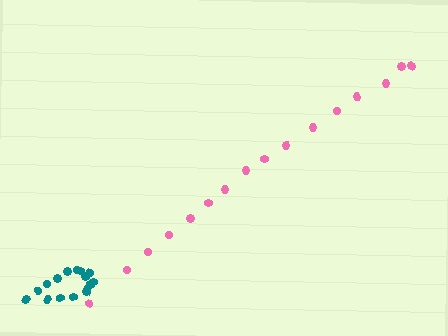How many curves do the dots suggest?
There are 2 distinct paths.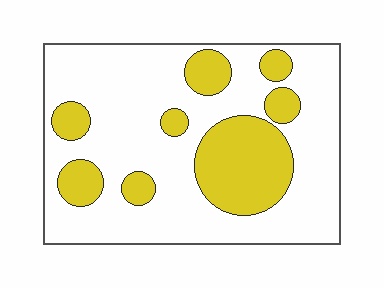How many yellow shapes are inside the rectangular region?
8.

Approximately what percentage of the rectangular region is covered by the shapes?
Approximately 25%.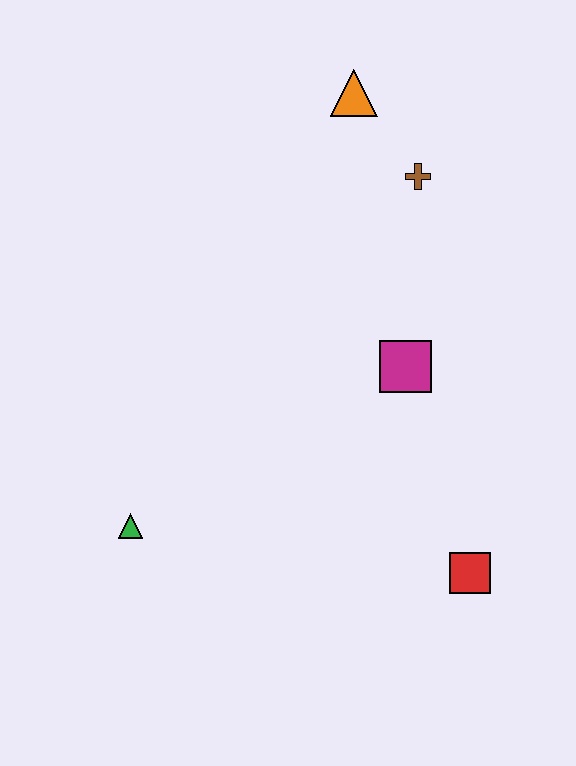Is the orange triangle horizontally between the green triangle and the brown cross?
Yes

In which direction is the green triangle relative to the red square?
The green triangle is to the left of the red square.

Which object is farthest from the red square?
The orange triangle is farthest from the red square.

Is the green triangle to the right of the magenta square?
No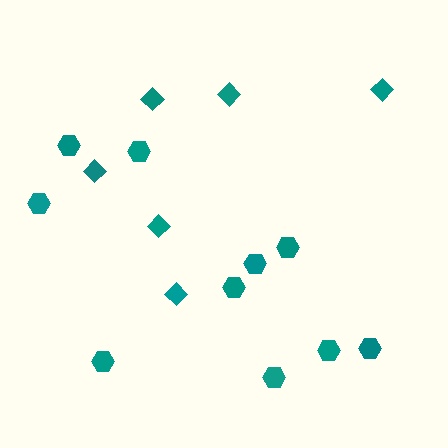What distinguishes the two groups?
There are 2 groups: one group of diamonds (6) and one group of hexagons (10).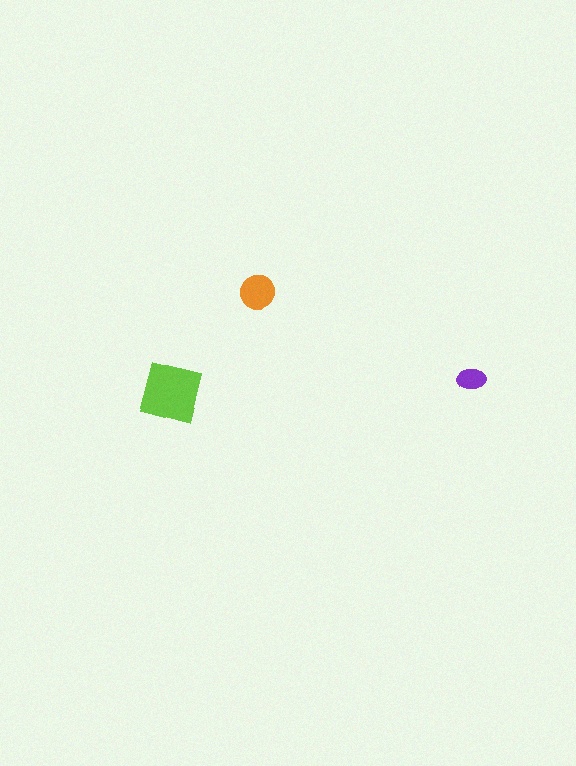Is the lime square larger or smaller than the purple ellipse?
Larger.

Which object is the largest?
The lime square.